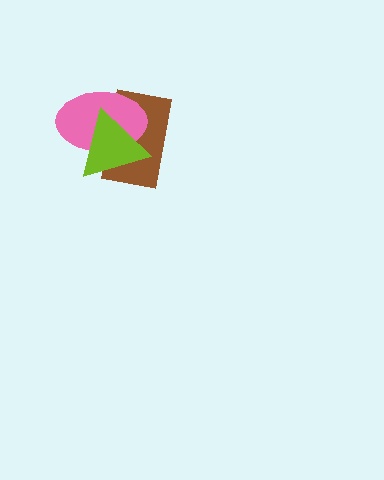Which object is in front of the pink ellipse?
The lime triangle is in front of the pink ellipse.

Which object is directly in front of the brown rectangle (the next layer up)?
The pink ellipse is directly in front of the brown rectangle.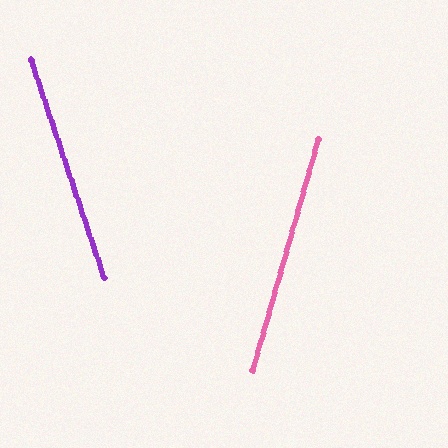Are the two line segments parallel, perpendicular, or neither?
Neither parallel nor perpendicular — they differ by about 34°.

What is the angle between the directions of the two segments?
Approximately 34 degrees.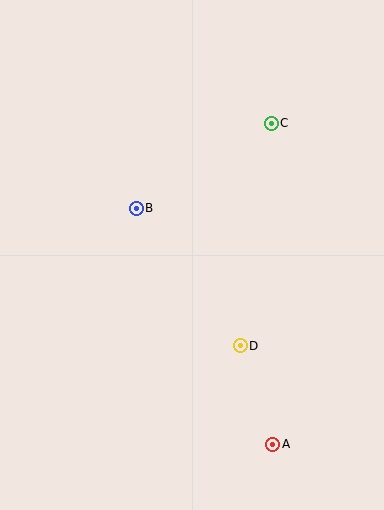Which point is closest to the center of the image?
Point B at (136, 208) is closest to the center.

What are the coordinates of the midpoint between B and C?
The midpoint between B and C is at (204, 166).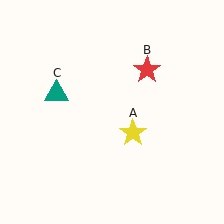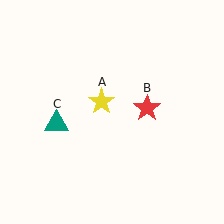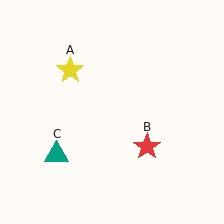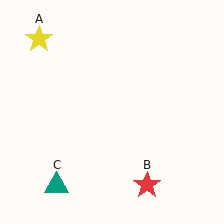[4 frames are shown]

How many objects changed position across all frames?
3 objects changed position: yellow star (object A), red star (object B), teal triangle (object C).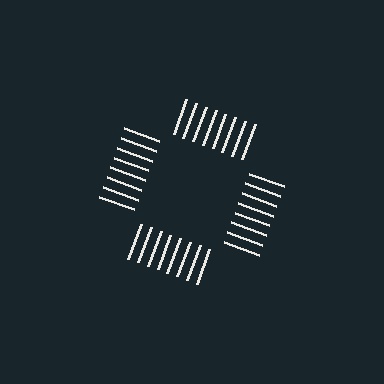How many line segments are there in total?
32 — 8 along each of the 4 edges.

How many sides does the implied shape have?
4 sides — the line-ends trace a square.